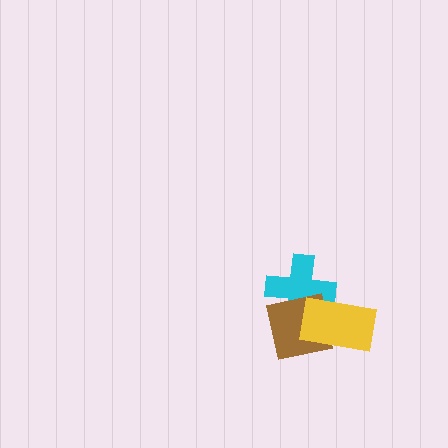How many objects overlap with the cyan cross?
2 objects overlap with the cyan cross.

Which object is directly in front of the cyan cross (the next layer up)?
The brown square is directly in front of the cyan cross.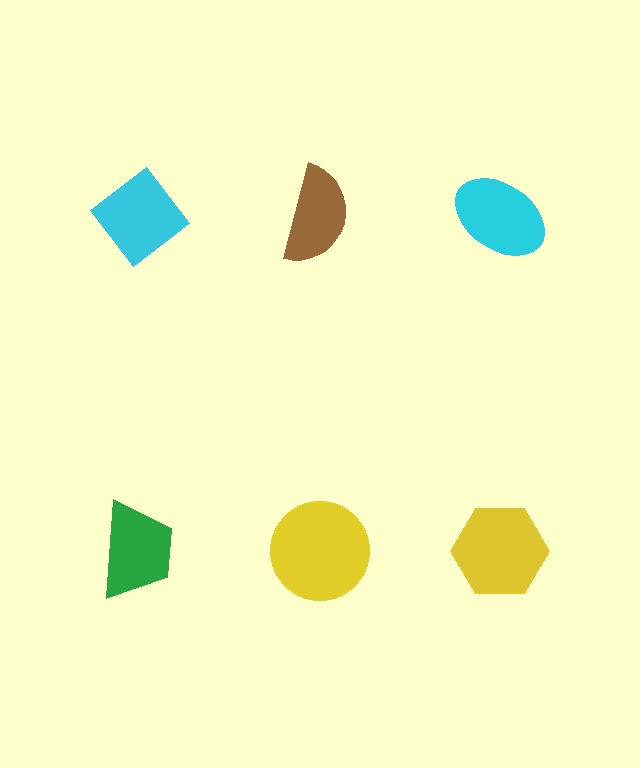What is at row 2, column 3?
A yellow hexagon.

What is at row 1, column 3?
A cyan ellipse.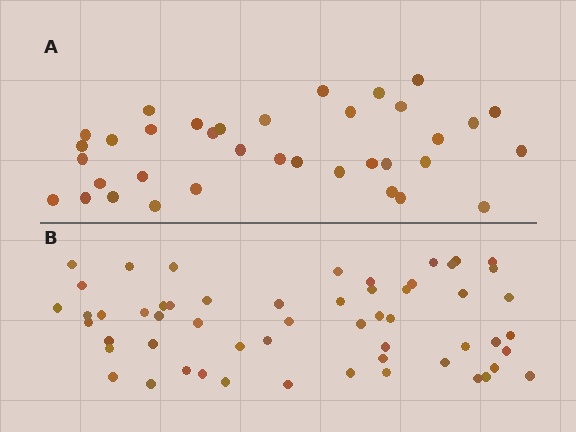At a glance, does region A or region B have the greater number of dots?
Region B (the bottom region) has more dots.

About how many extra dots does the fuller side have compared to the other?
Region B has approximately 20 more dots than region A.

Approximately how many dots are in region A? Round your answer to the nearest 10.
About 40 dots. (The exact count is 36, which rounds to 40.)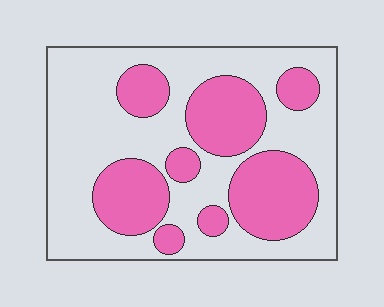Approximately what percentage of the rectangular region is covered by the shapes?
Approximately 35%.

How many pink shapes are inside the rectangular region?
8.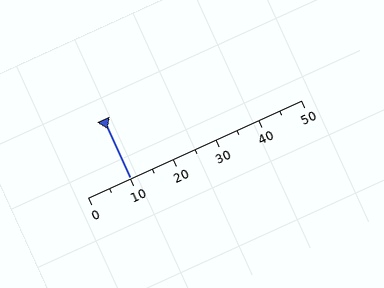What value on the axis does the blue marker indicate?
The marker indicates approximately 10.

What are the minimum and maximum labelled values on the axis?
The axis runs from 0 to 50.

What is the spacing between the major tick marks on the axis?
The major ticks are spaced 10 apart.